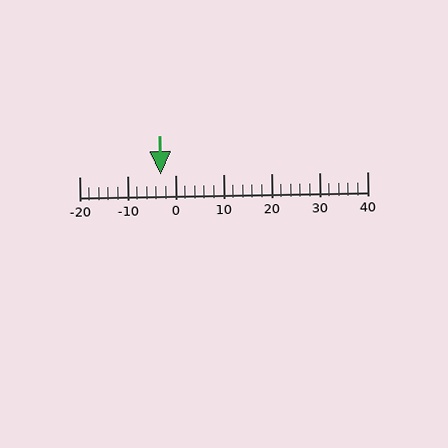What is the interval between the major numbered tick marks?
The major tick marks are spaced 10 units apart.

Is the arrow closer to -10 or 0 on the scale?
The arrow is closer to 0.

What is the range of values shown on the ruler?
The ruler shows values from -20 to 40.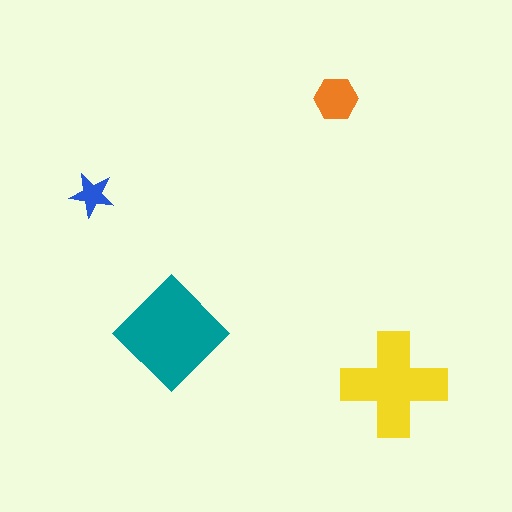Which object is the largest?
The teal diamond.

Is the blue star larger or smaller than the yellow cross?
Smaller.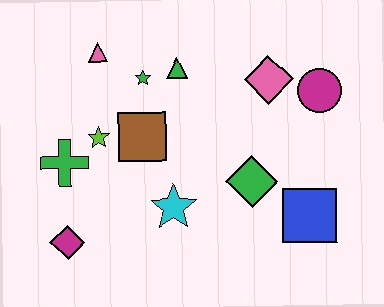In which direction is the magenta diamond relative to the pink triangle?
The magenta diamond is below the pink triangle.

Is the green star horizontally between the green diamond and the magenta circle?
No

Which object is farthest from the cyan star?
The magenta circle is farthest from the cyan star.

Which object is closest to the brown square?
The lime star is closest to the brown square.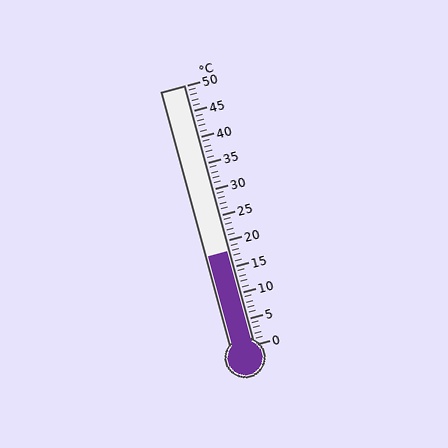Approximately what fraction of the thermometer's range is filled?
The thermometer is filled to approximately 35% of its range.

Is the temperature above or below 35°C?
The temperature is below 35°C.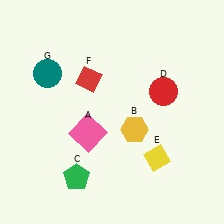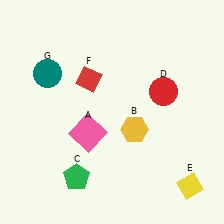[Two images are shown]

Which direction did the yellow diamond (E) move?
The yellow diamond (E) moved right.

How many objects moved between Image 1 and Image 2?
1 object moved between the two images.